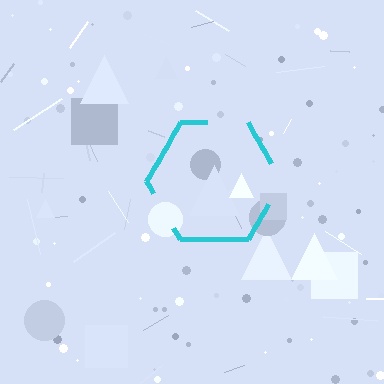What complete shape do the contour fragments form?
The contour fragments form a hexagon.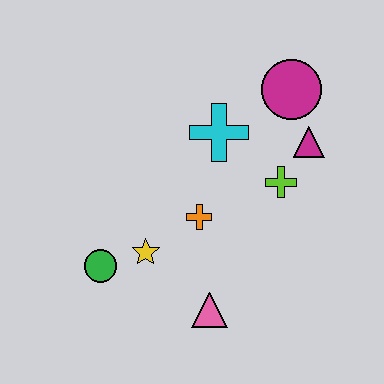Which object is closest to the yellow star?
The green circle is closest to the yellow star.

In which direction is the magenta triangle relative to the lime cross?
The magenta triangle is above the lime cross.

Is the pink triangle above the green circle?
No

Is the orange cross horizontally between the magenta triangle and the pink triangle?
No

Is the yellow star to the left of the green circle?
No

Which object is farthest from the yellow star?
The magenta circle is farthest from the yellow star.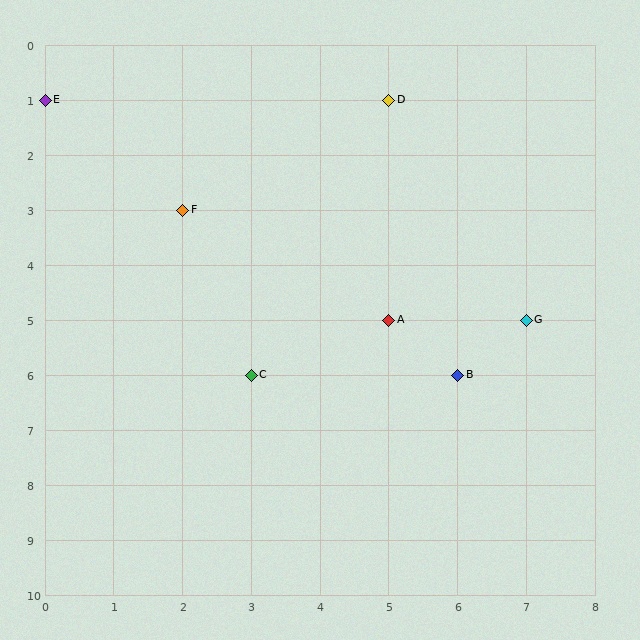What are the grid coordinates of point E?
Point E is at grid coordinates (0, 1).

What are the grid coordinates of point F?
Point F is at grid coordinates (2, 3).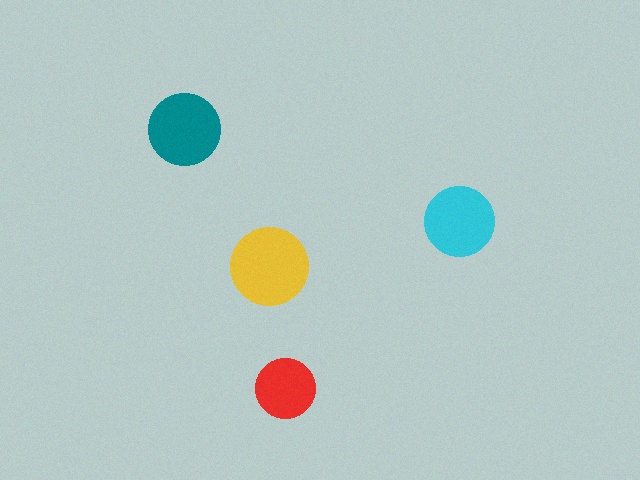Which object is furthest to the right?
The cyan circle is rightmost.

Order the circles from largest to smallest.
the yellow one, the teal one, the cyan one, the red one.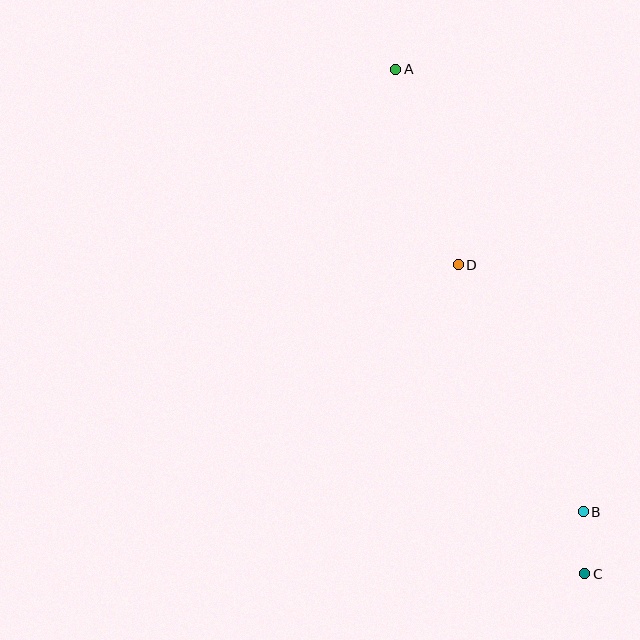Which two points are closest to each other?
Points B and C are closest to each other.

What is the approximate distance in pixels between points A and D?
The distance between A and D is approximately 205 pixels.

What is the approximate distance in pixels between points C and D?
The distance between C and D is approximately 334 pixels.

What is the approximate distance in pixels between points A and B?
The distance between A and B is approximately 481 pixels.